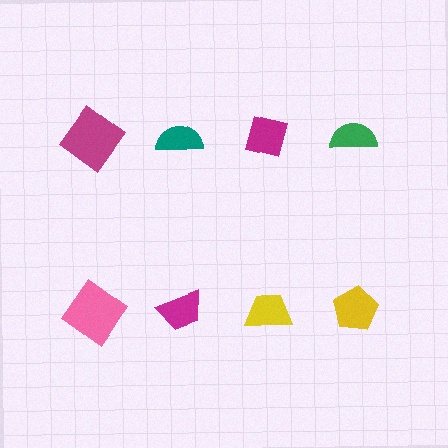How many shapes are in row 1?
4 shapes.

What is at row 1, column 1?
A magenta diamond.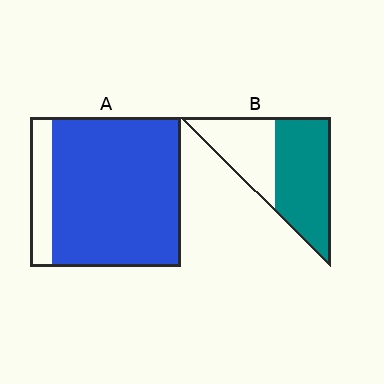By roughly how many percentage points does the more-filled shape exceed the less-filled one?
By roughly 25 percentage points (A over B).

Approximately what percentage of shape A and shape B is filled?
A is approximately 85% and B is approximately 60%.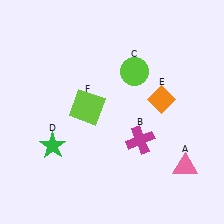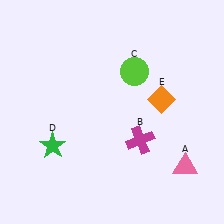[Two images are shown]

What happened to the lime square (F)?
The lime square (F) was removed in Image 2. It was in the top-left area of Image 1.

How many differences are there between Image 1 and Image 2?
There is 1 difference between the two images.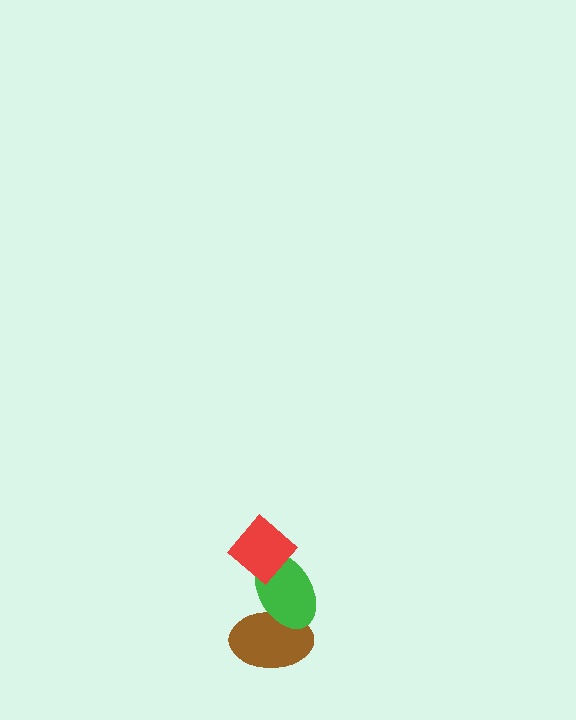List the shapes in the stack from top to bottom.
From top to bottom: the red diamond, the green ellipse, the brown ellipse.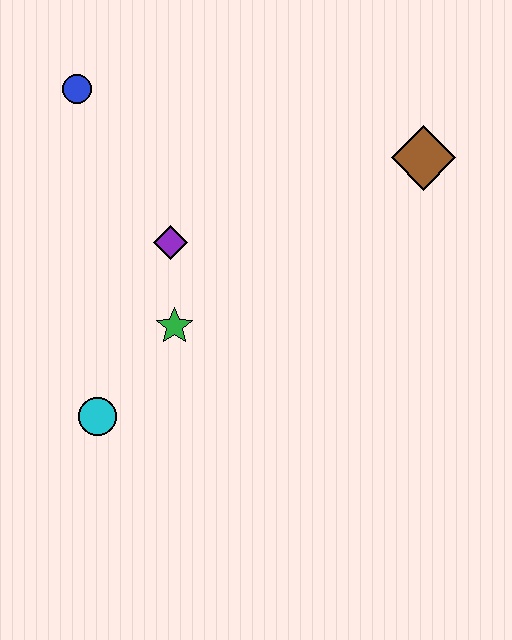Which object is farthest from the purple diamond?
The brown diamond is farthest from the purple diamond.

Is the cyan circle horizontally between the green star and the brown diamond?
No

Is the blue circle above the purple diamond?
Yes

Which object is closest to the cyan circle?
The green star is closest to the cyan circle.